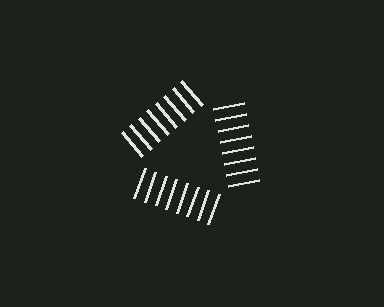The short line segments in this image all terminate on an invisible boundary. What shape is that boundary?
An illusory triangle — the line segments terminate on its edges but no continuous stroke is drawn.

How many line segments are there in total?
24 — 8 along each of the 3 edges.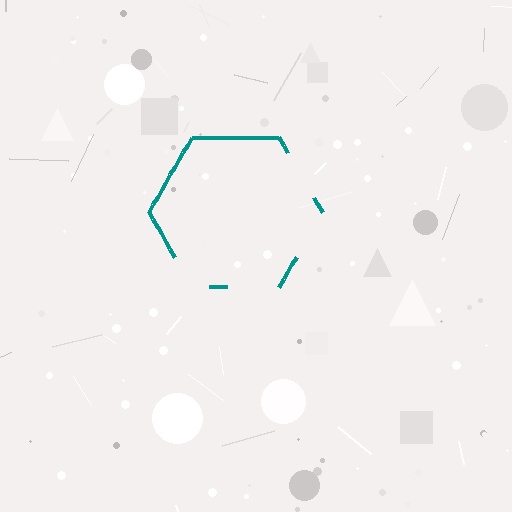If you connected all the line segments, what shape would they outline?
They would outline a hexagon.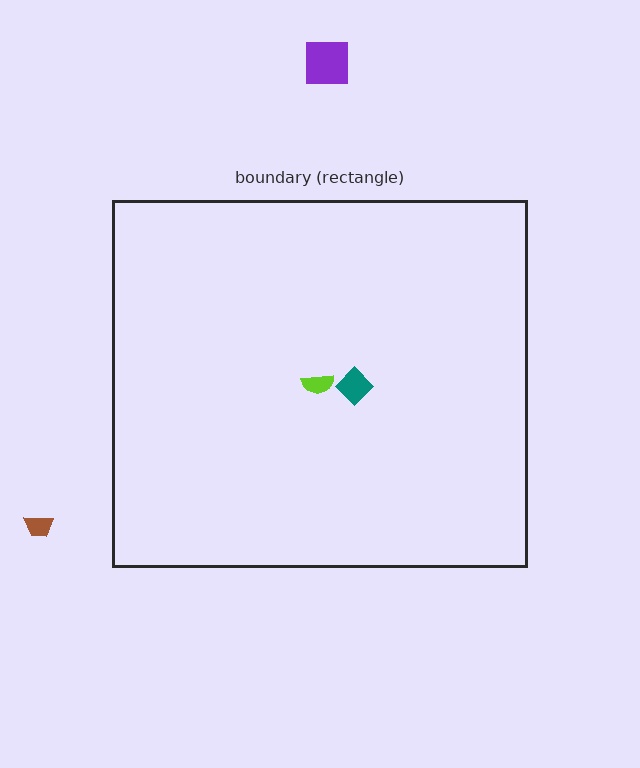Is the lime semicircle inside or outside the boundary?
Inside.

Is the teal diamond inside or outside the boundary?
Inside.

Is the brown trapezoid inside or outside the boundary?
Outside.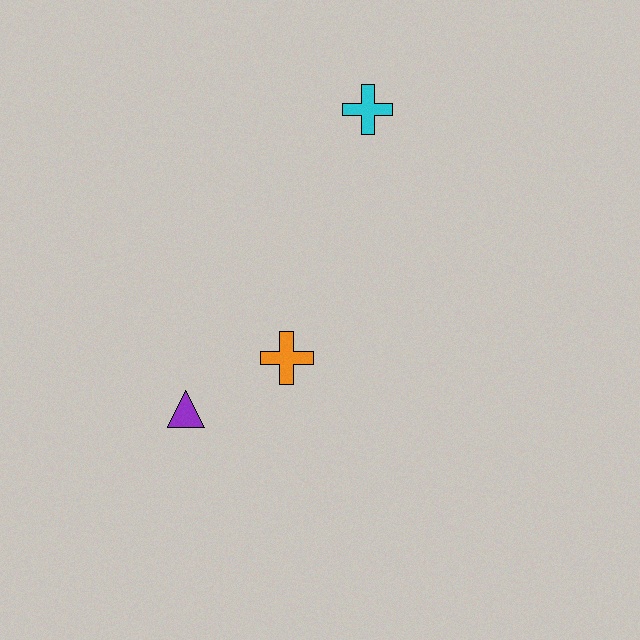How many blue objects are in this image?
There are no blue objects.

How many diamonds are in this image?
There are no diamonds.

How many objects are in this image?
There are 3 objects.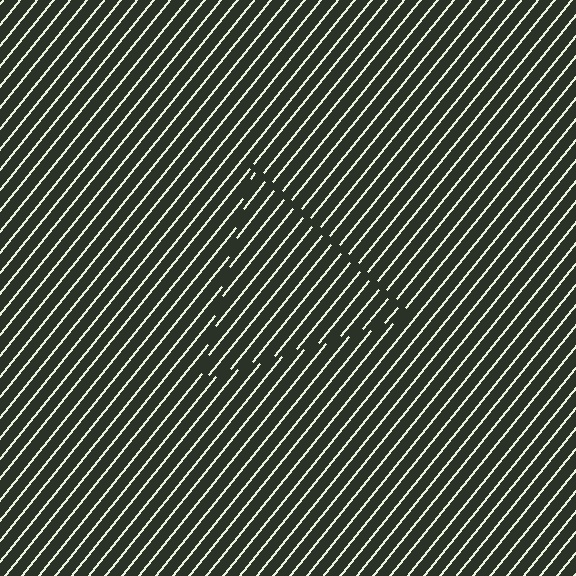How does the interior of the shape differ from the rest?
The interior of the shape contains the same grating, shifted by half a period — the contour is defined by the phase discontinuity where line-ends from the inner and outer gratings abut.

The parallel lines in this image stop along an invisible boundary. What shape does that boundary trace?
An illusory triangle. The interior of the shape contains the same grating, shifted by half a period — the contour is defined by the phase discontinuity where line-ends from the inner and outer gratings abut.